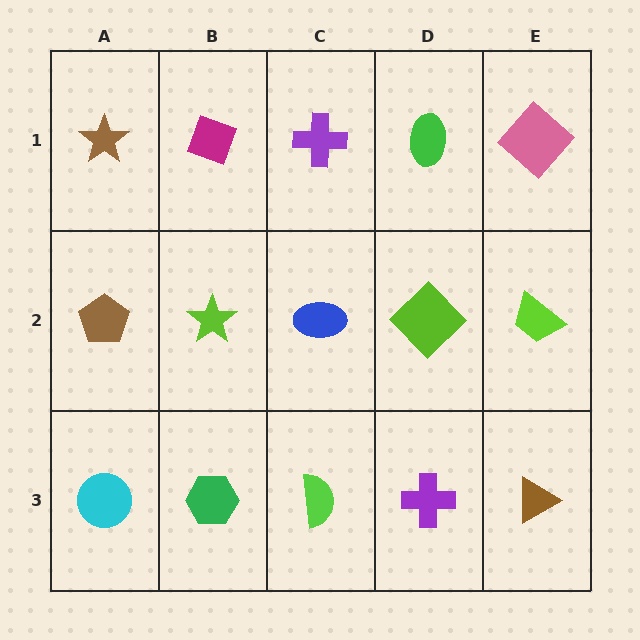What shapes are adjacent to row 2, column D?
A green ellipse (row 1, column D), a purple cross (row 3, column D), a blue ellipse (row 2, column C), a lime trapezoid (row 2, column E).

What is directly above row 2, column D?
A green ellipse.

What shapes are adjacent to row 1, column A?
A brown pentagon (row 2, column A), a magenta diamond (row 1, column B).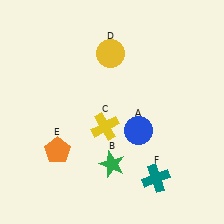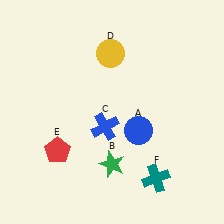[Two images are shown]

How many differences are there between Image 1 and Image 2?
There are 2 differences between the two images.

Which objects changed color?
C changed from yellow to blue. E changed from orange to red.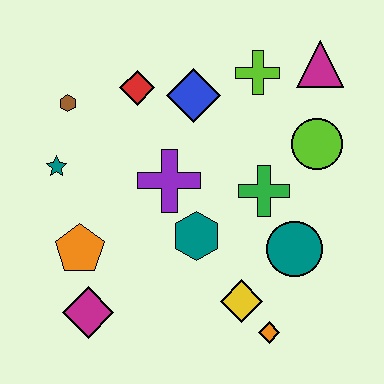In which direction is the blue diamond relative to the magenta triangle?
The blue diamond is to the left of the magenta triangle.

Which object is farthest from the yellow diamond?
The brown hexagon is farthest from the yellow diamond.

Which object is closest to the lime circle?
The green cross is closest to the lime circle.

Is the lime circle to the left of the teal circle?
No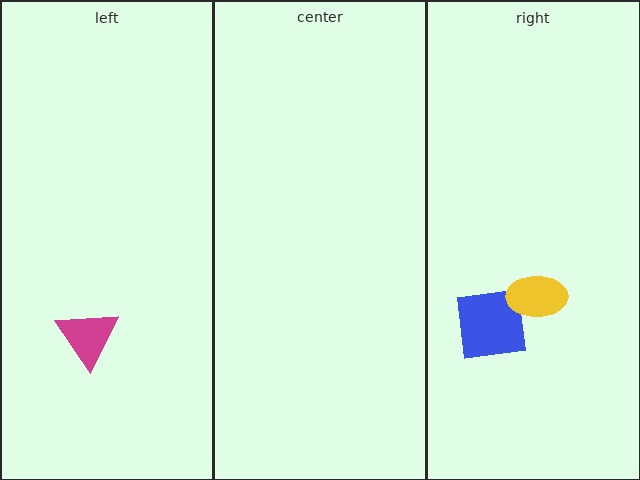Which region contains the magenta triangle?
The left region.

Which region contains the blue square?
The right region.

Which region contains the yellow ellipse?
The right region.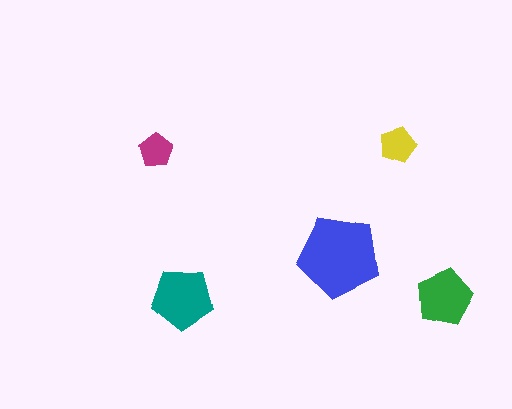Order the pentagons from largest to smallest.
the blue one, the teal one, the green one, the yellow one, the magenta one.